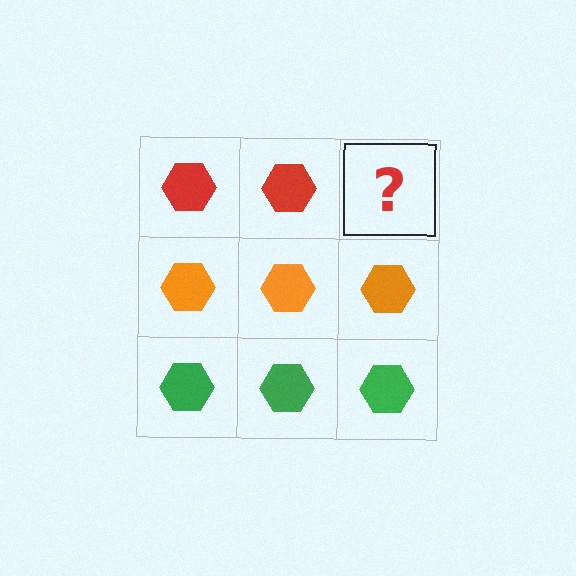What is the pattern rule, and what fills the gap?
The rule is that each row has a consistent color. The gap should be filled with a red hexagon.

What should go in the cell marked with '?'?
The missing cell should contain a red hexagon.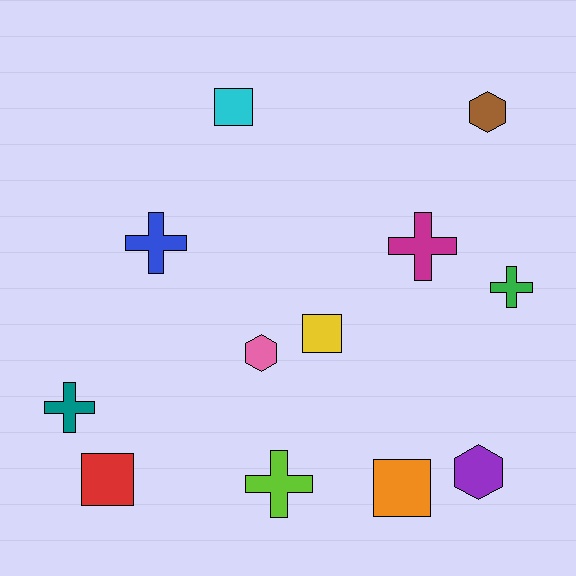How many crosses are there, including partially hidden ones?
There are 5 crosses.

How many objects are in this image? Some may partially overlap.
There are 12 objects.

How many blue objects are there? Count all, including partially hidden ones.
There is 1 blue object.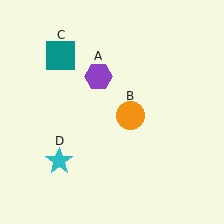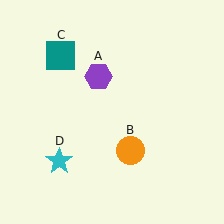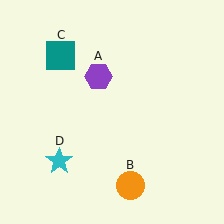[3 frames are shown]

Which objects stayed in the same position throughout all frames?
Purple hexagon (object A) and teal square (object C) and cyan star (object D) remained stationary.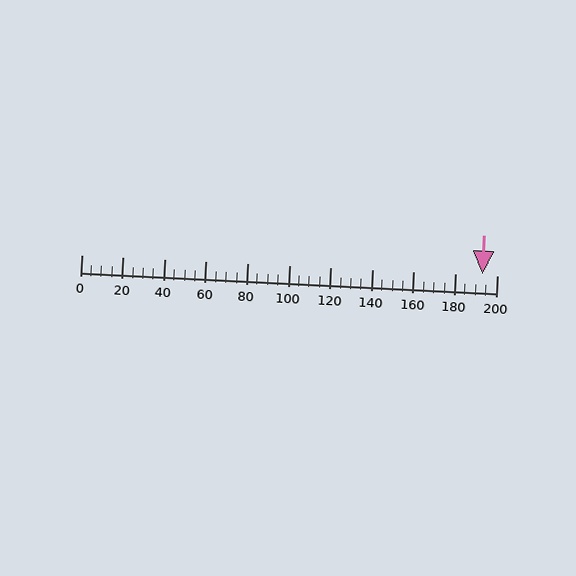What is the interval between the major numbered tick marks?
The major tick marks are spaced 20 units apart.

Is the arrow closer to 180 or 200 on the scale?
The arrow is closer to 200.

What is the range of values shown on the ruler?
The ruler shows values from 0 to 200.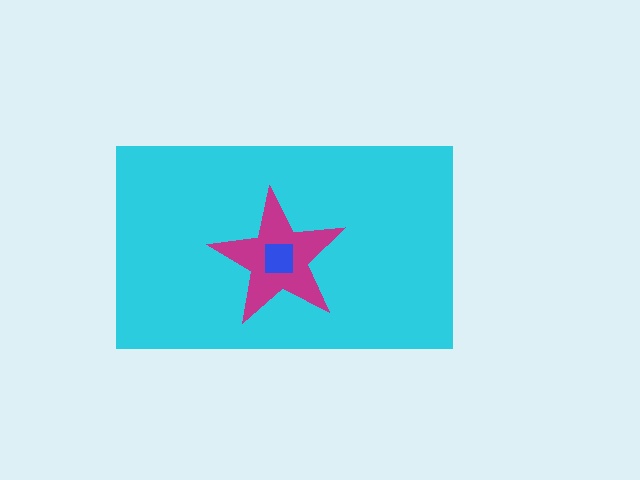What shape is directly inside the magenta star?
The blue square.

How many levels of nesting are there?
3.